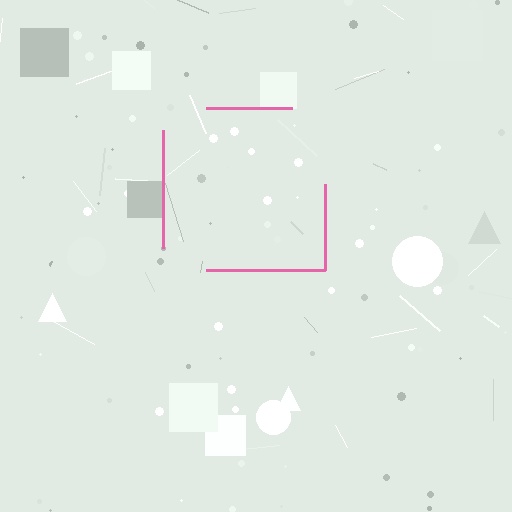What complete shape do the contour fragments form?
The contour fragments form a square.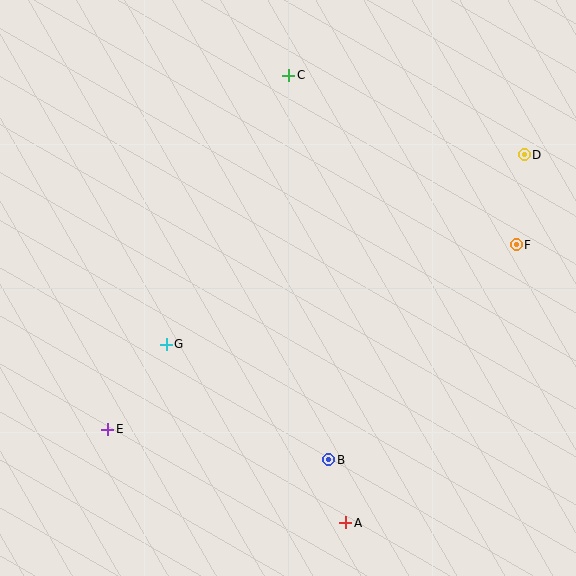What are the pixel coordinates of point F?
Point F is at (516, 245).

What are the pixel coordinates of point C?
Point C is at (289, 75).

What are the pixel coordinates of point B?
Point B is at (329, 460).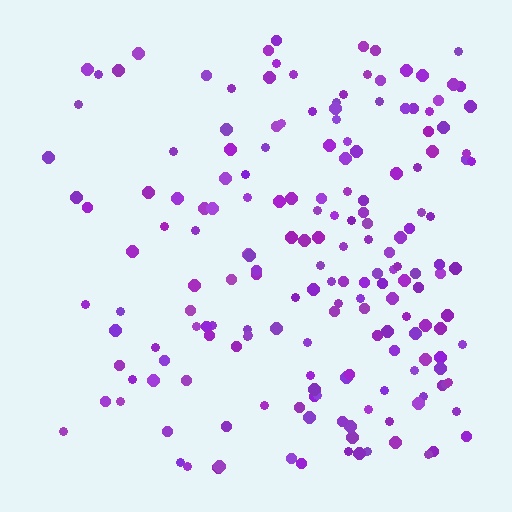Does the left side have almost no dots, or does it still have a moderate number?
Still a moderate number, just noticeably fewer than the right.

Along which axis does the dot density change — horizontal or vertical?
Horizontal.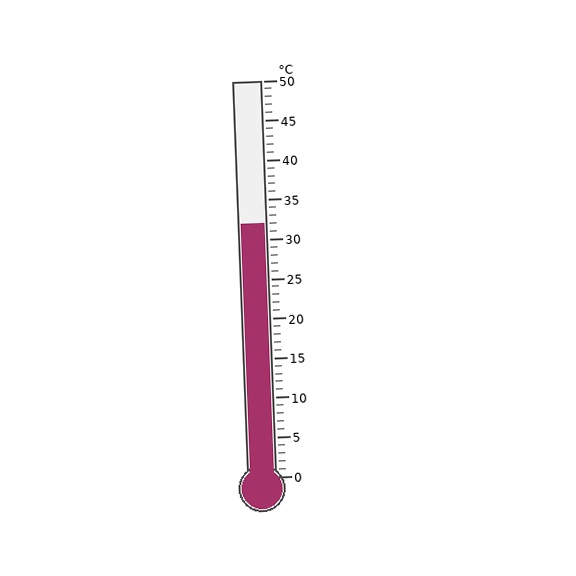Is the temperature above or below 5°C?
The temperature is above 5°C.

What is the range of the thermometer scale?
The thermometer scale ranges from 0°C to 50°C.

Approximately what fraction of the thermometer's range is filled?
The thermometer is filled to approximately 65% of its range.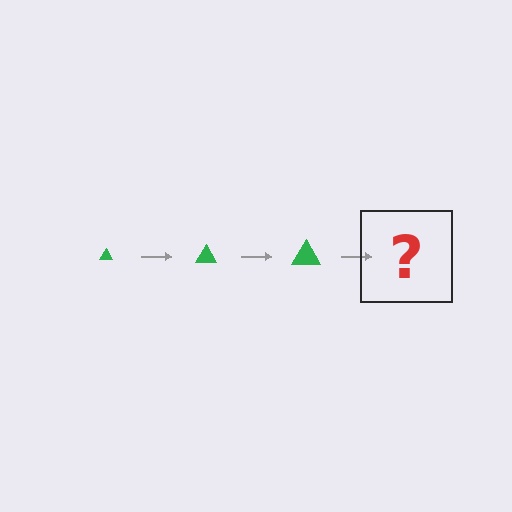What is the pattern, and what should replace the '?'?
The pattern is that the triangle gets progressively larger each step. The '?' should be a green triangle, larger than the previous one.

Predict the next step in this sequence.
The next step is a green triangle, larger than the previous one.